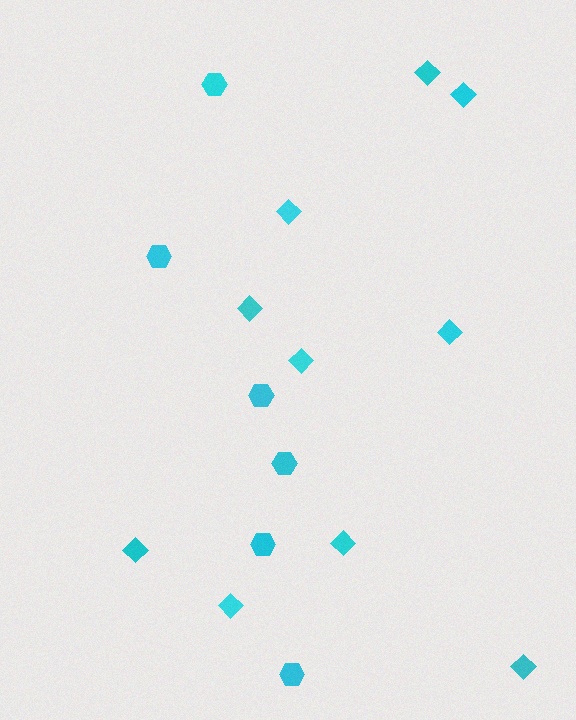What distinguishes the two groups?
There are 2 groups: one group of diamonds (10) and one group of hexagons (6).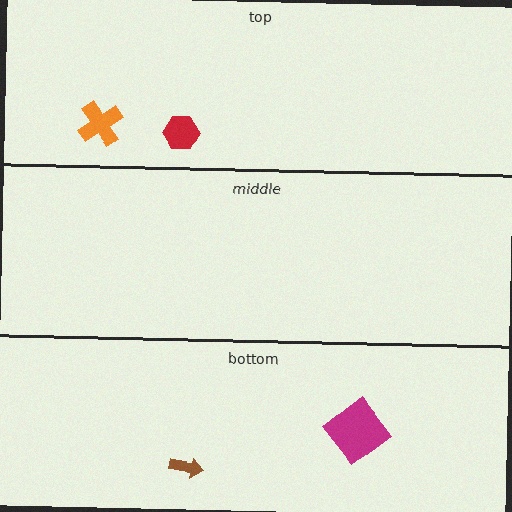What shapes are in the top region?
The red hexagon, the orange cross.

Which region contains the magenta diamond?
The bottom region.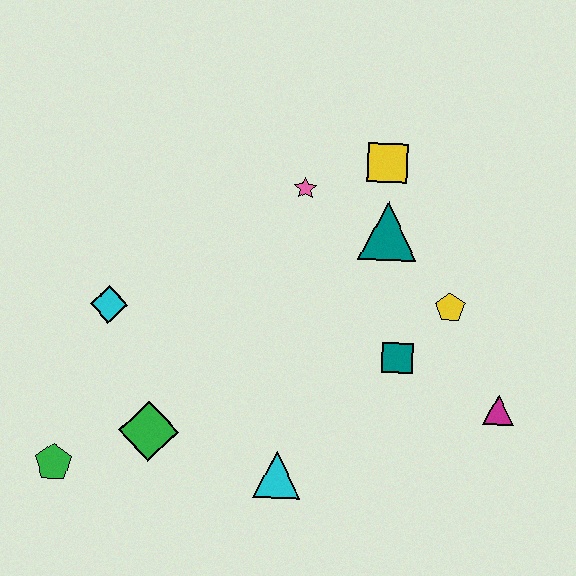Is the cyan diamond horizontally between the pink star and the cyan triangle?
No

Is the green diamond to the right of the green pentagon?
Yes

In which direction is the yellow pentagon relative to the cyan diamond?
The yellow pentagon is to the right of the cyan diamond.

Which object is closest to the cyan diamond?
The green diamond is closest to the cyan diamond.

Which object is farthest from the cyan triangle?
The yellow square is farthest from the cyan triangle.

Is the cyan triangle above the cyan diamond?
No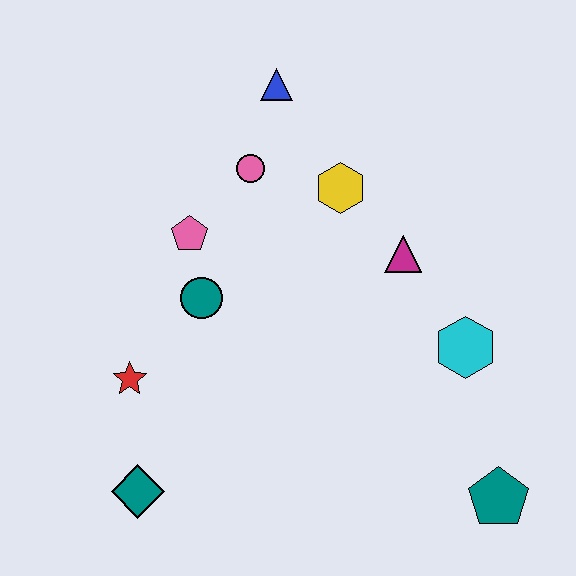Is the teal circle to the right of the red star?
Yes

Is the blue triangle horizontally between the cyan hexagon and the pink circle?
Yes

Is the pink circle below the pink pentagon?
No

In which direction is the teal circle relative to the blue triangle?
The teal circle is below the blue triangle.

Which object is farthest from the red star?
The teal pentagon is farthest from the red star.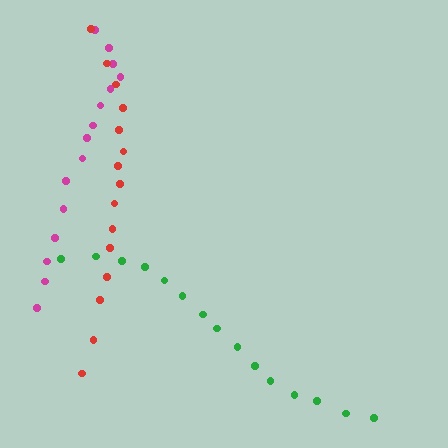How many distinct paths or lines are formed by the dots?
There are 3 distinct paths.